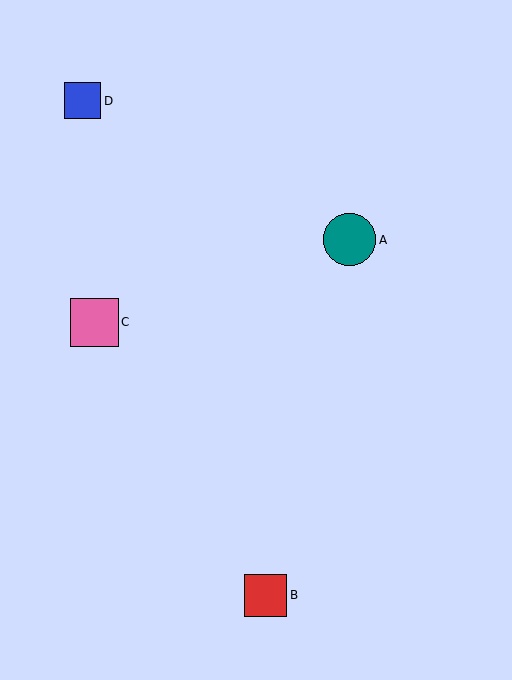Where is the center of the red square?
The center of the red square is at (266, 595).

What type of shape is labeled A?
Shape A is a teal circle.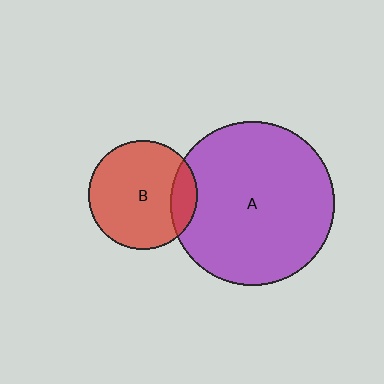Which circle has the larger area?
Circle A (purple).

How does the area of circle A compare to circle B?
Approximately 2.2 times.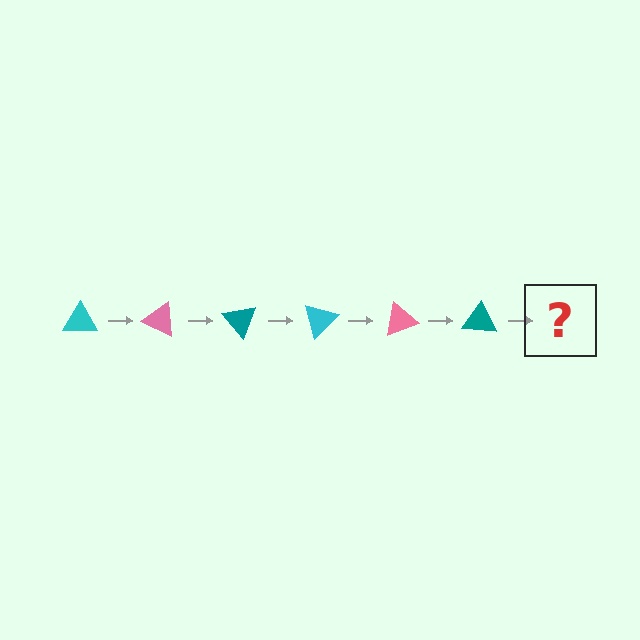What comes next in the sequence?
The next element should be a cyan triangle, rotated 150 degrees from the start.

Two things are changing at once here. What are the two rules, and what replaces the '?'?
The two rules are that it rotates 25 degrees each step and the color cycles through cyan, pink, and teal. The '?' should be a cyan triangle, rotated 150 degrees from the start.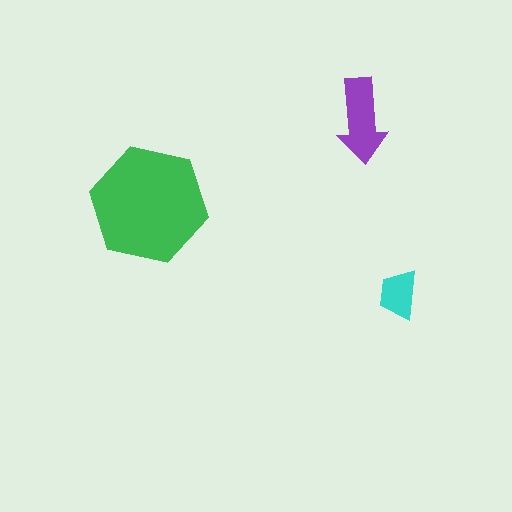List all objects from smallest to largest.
The cyan trapezoid, the purple arrow, the green hexagon.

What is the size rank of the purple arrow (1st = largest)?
2nd.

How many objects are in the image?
There are 3 objects in the image.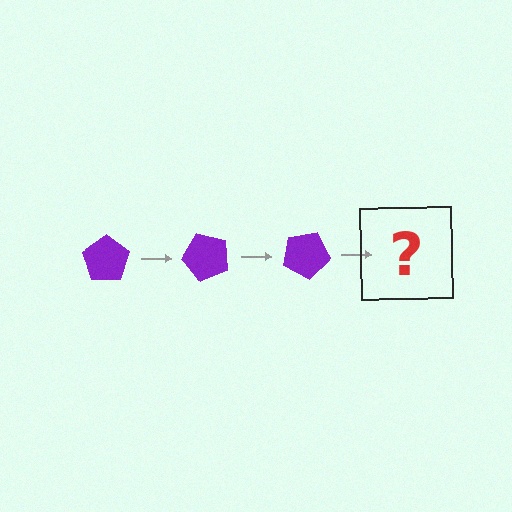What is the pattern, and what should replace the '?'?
The pattern is that the pentagon rotates 50 degrees each step. The '?' should be a purple pentagon rotated 150 degrees.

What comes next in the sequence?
The next element should be a purple pentagon rotated 150 degrees.